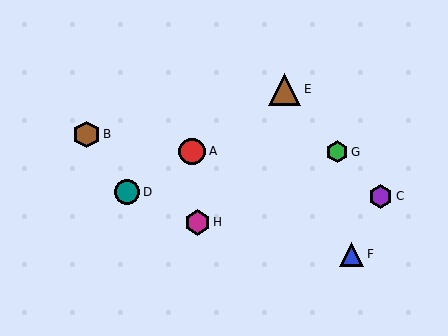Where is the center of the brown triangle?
The center of the brown triangle is at (285, 89).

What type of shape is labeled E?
Shape E is a brown triangle.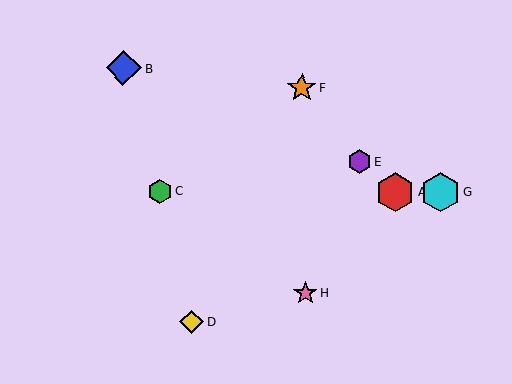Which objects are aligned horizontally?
Objects A, C, G are aligned horizontally.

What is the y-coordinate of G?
Object G is at y≈192.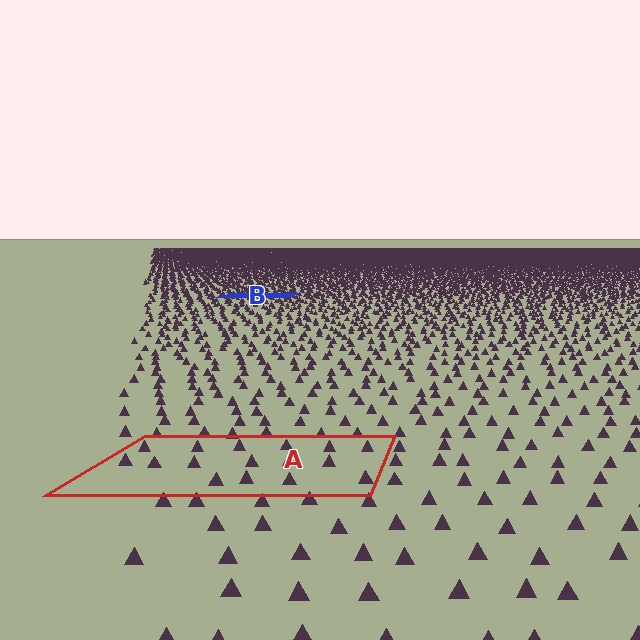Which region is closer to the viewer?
Region A is closer. The texture elements there are larger and more spread out.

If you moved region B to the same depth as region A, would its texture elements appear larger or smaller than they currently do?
They would appear larger. At a closer depth, the same texture elements are projected at a bigger on-screen size.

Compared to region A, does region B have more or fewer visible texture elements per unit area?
Region B has more texture elements per unit area — they are packed more densely because it is farther away.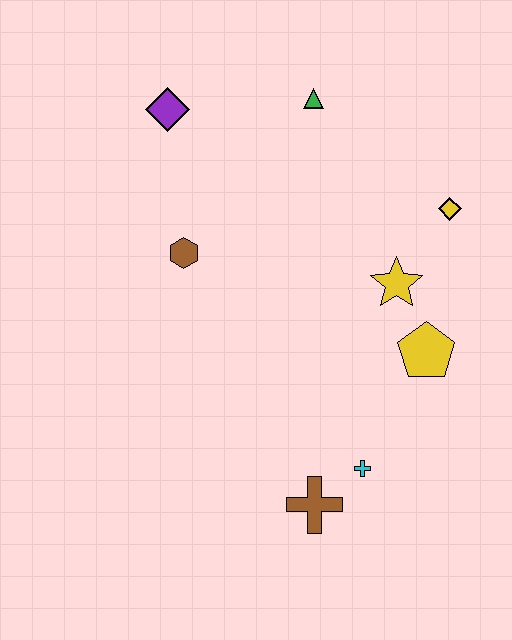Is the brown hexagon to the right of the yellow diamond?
No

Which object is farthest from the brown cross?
The purple diamond is farthest from the brown cross.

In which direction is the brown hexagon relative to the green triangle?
The brown hexagon is below the green triangle.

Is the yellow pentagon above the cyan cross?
Yes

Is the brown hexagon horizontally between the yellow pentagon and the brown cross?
No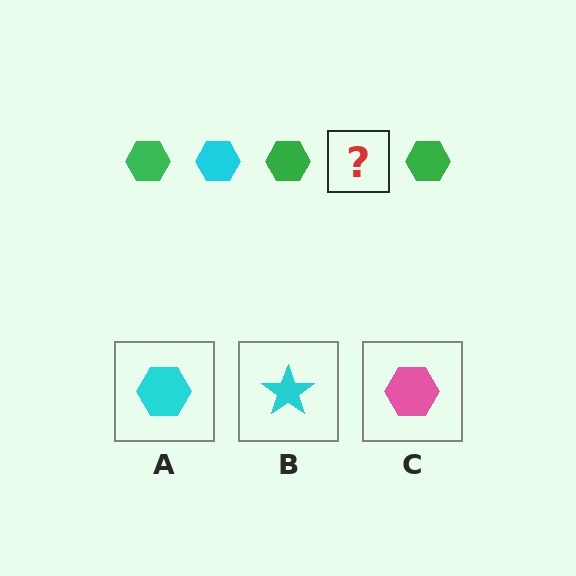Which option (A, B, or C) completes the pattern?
A.